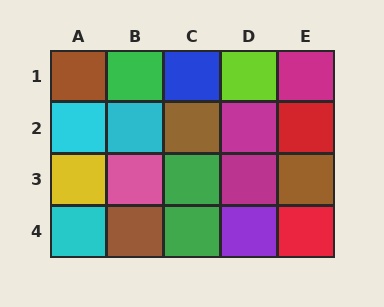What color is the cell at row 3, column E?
Brown.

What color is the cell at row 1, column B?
Green.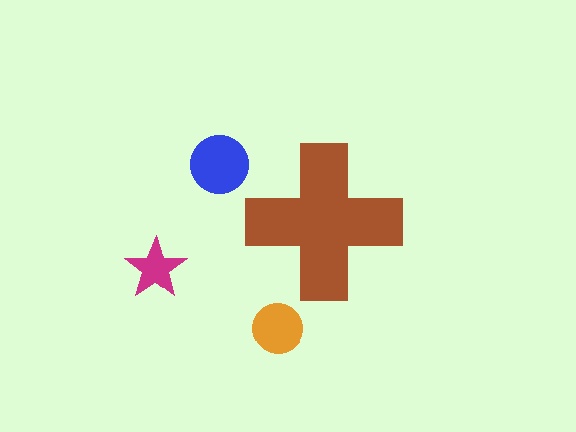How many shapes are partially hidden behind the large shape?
0 shapes are partially hidden.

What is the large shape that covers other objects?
A brown cross.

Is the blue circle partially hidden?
No, the blue circle is fully visible.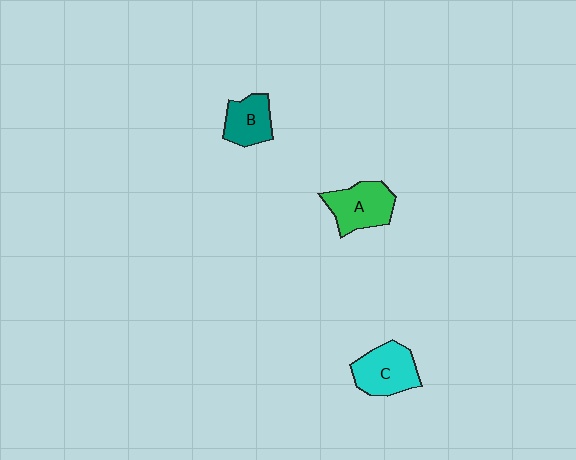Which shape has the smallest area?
Shape B (teal).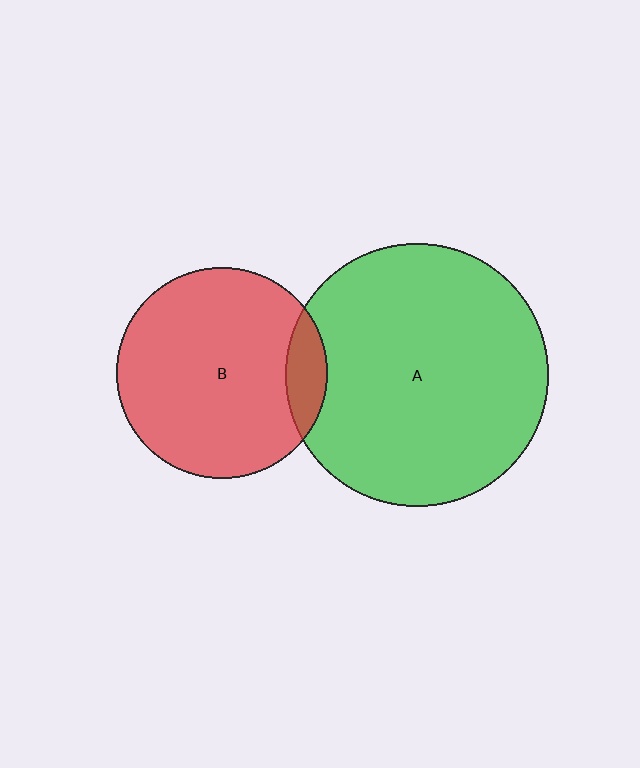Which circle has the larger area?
Circle A (green).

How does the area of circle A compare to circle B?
Approximately 1.6 times.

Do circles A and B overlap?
Yes.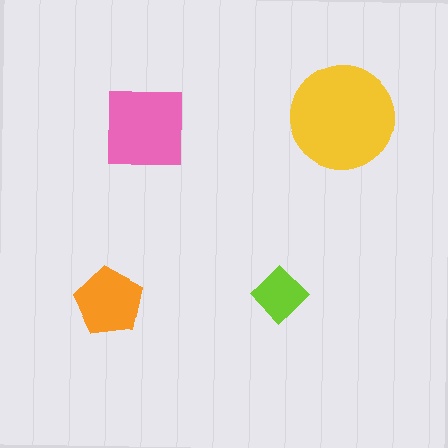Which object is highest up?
The yellow circle is topmost.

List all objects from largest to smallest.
The yellow circle, the pink square, the orange pentagon, the lime diamond.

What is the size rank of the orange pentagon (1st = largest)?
3rd.